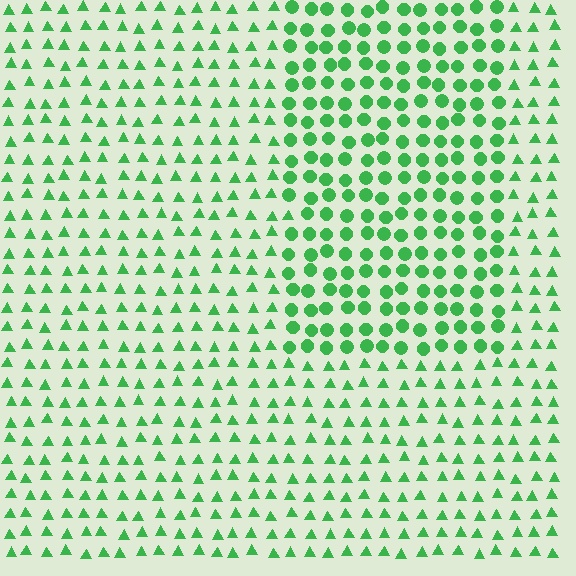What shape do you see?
I see a rectangle.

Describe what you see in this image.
The image is filled with small green elements arranged in a uniform grid. A rectangle-shaped region contains circles, while the surrounding area contains triangles. The boundary is defined purely by the change in element shape.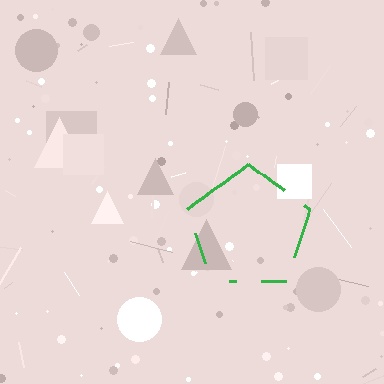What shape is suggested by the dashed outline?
The dashed outline suggests a pentagon.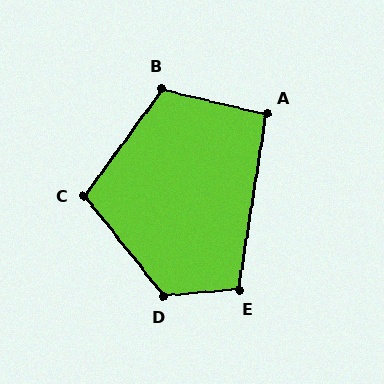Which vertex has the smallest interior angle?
A, at approximately 95 degrees.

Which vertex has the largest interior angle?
D, at approximately 123 degrees.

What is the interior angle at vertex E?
Approximately 104 degrees (obtuse).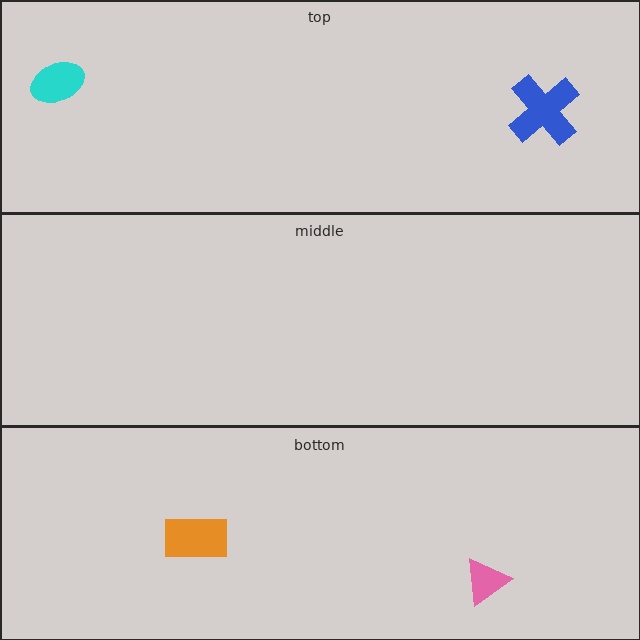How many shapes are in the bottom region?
2.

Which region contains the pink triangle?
The bottom region.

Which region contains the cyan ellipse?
The top region.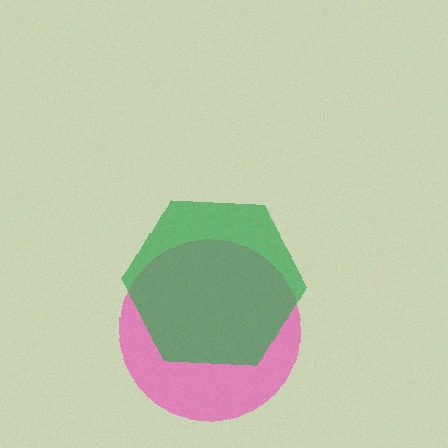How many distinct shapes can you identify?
There are 2 distinct shapes: a pink circle, a green hexagon.